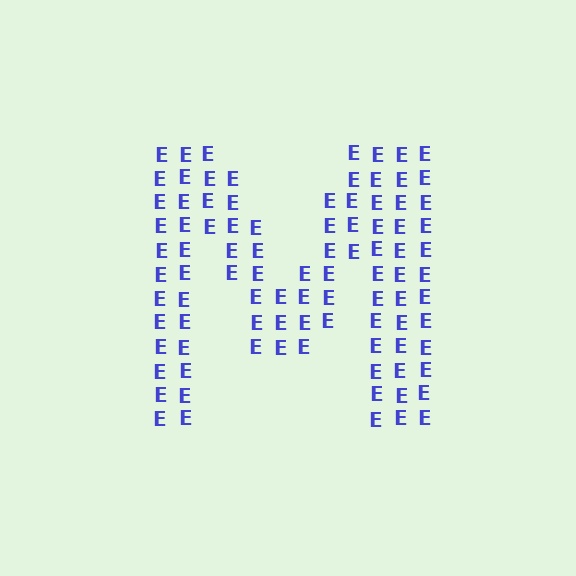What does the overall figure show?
The overall figure shows the letter M.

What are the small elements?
The small elements are letter E's.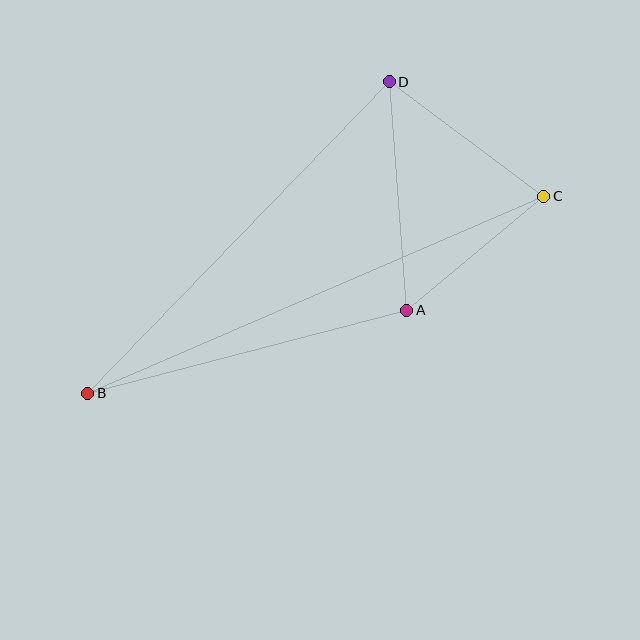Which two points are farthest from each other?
Points B and C are farthest from each other.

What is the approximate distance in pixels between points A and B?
The distance between A and B is approximately 329 pixels.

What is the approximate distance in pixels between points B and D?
The distance between B and D is approximately 433 pixels.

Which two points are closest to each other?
Points A and C are closest to each other.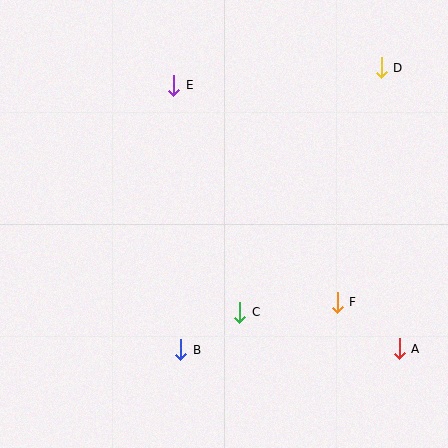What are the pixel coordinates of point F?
Point F is at (337, 302).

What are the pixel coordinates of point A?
Point A is at (399, 349).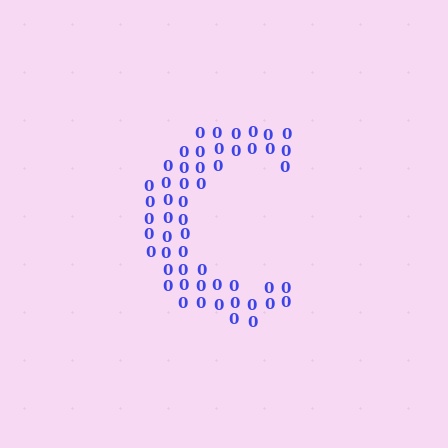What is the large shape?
The large shape is the letter C.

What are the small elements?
The small elements are digit 0's.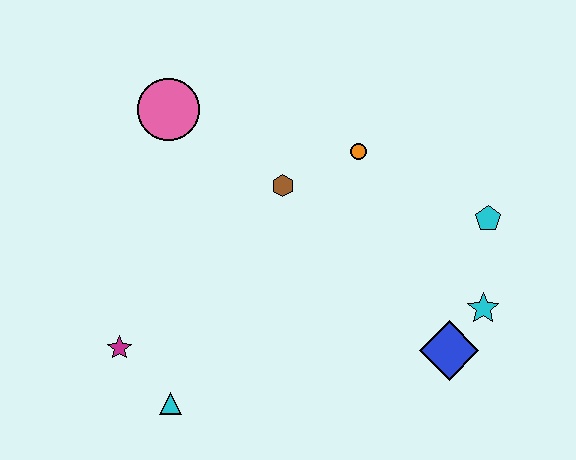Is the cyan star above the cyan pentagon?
No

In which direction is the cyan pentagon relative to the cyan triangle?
The cyan pentagon is to the right of the cyan triangle.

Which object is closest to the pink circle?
The brown hexagon is closest to the pink circle.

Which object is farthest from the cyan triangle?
The cyan pentagon is farthest from the cyan triangle.